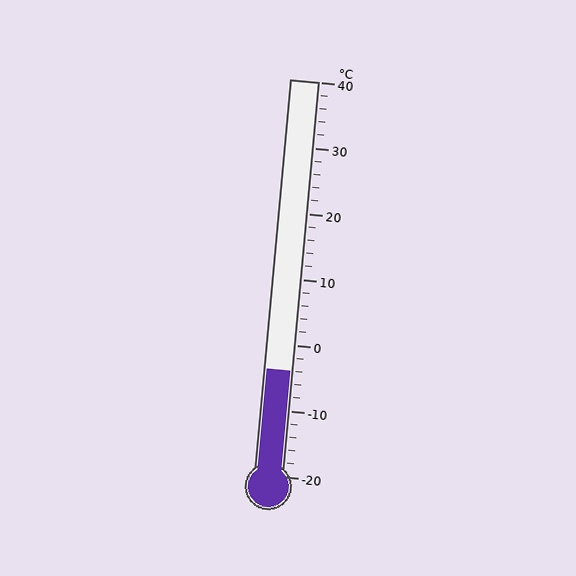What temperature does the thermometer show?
The thermometer shows approximately -4°C.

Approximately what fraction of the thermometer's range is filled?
The thermometer is filled to approximately 25% of its range.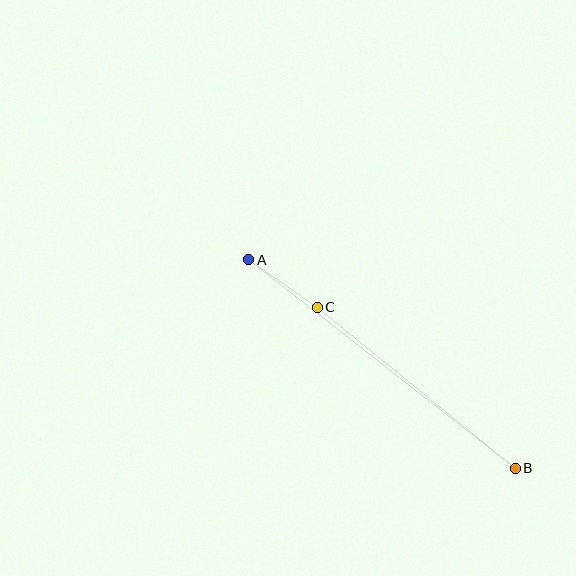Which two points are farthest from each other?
Points A and B are farthest from each other.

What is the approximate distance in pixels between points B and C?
The distance between B and C is approximately 255 pixels.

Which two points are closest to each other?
Points A and C are closest to each other.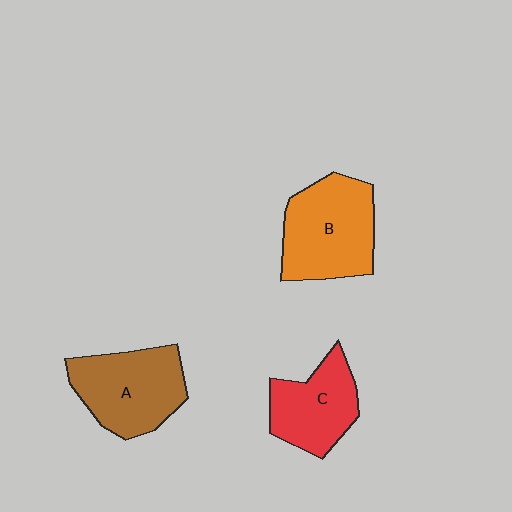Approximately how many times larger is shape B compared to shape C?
Approximately 1.3 times.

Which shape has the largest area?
Shape B (orange).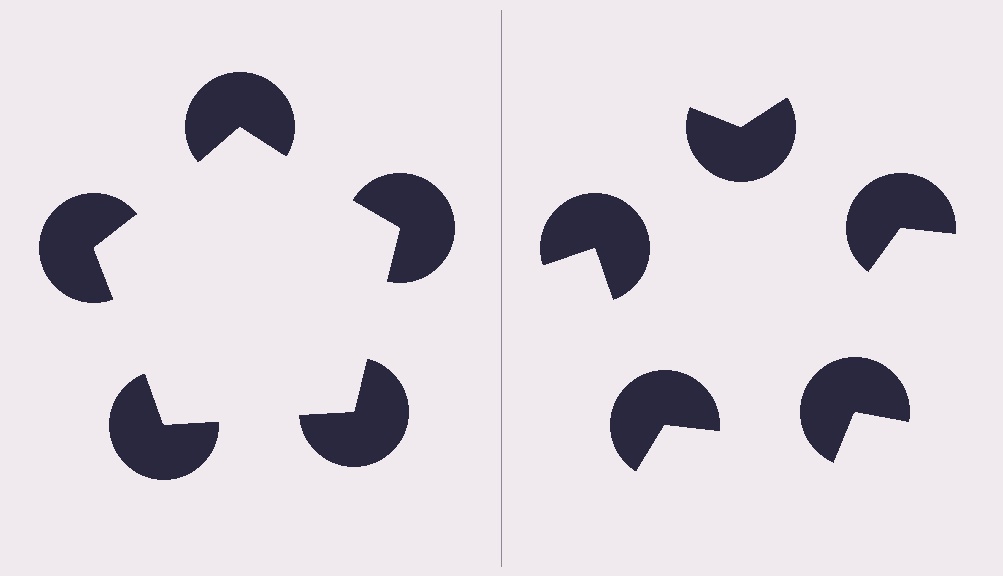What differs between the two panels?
The pac-man discs are positioned identically on both sides; only the wedge orientations differ. On the left they align to a pentagon; on the right they are misaligned.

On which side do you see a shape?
An illusory pentagon appears on the left side. On the right side the wedge cuts are rotated, so no coherent shape forms.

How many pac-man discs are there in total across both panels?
10 — 5 on each side.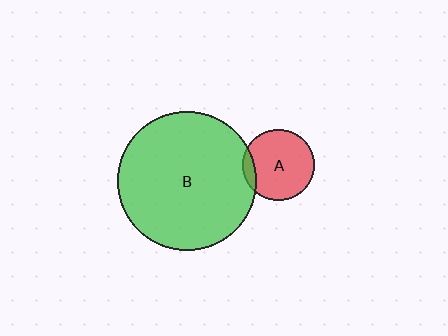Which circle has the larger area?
Circle B (green).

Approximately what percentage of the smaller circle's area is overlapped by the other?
Approximately 10%.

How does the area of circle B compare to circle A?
Approximately 3.8 times.